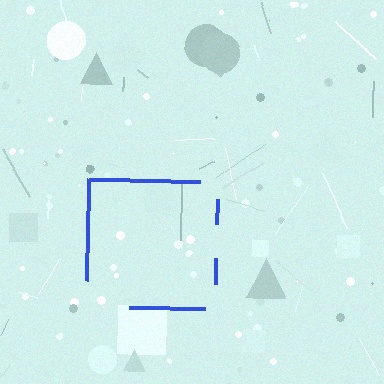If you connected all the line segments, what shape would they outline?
They would outline a square.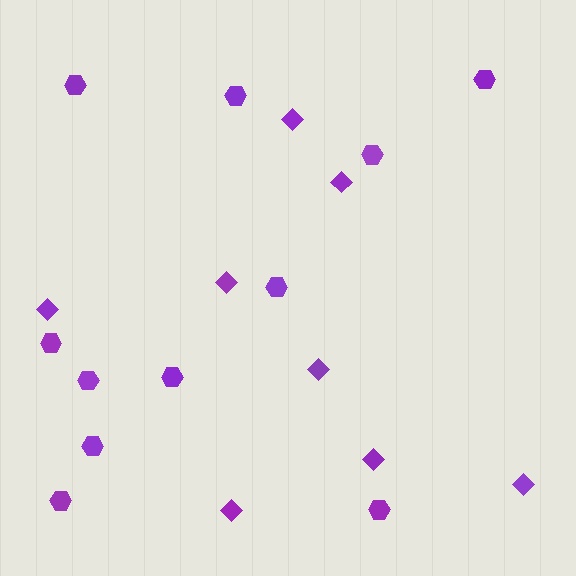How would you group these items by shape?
There are 2 groups: one group of hexagons (11) and one group of diamonds (8).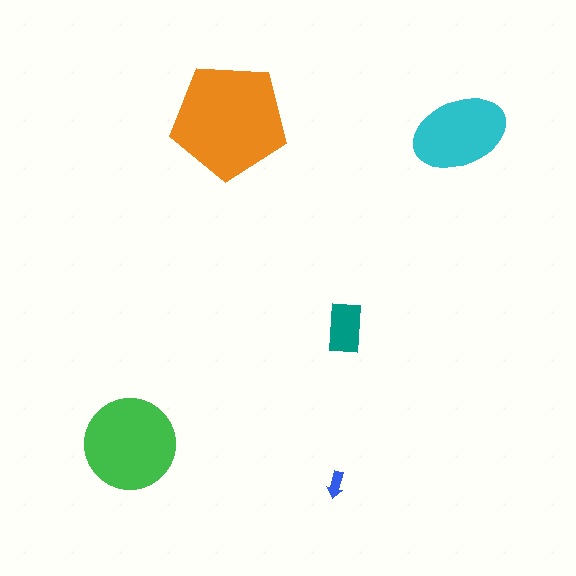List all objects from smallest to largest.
The blue arrow, the teal rectangle, the cyan ellipse, the green circle, the orange pentagon.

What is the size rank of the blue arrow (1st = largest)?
5th.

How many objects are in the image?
There are 5 objects in the image.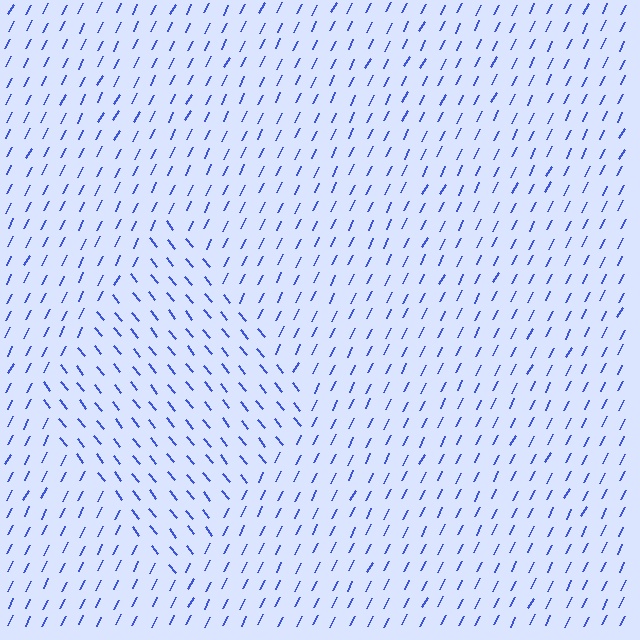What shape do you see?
I see a diamond.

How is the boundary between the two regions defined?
The boundary is defined purely by a change in line orientation (approximately 66 degrees difference). All lines are the same color and thickness.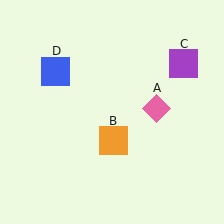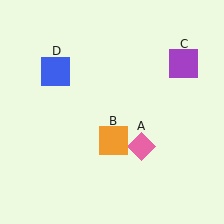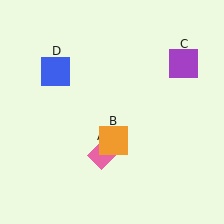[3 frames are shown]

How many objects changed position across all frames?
1 object changed position: pink diamond (object A).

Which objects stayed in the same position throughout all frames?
Orange square (object B) and purple square (object C) and blue square (object D) remained stationary.